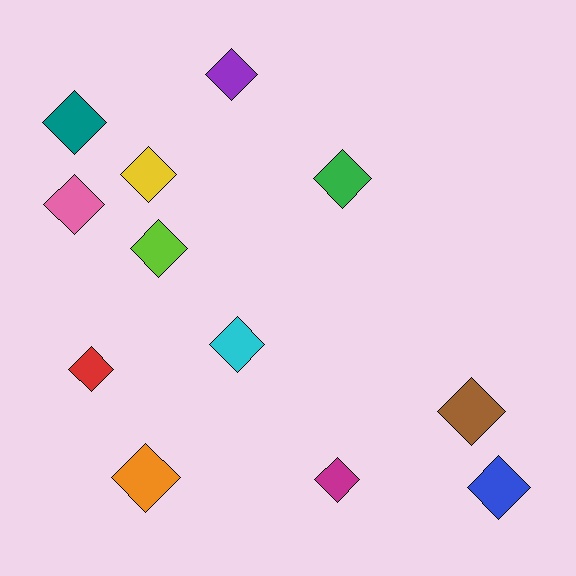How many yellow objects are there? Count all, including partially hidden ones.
There is 1 yellow object.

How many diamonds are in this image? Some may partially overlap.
There are 12 diamonds.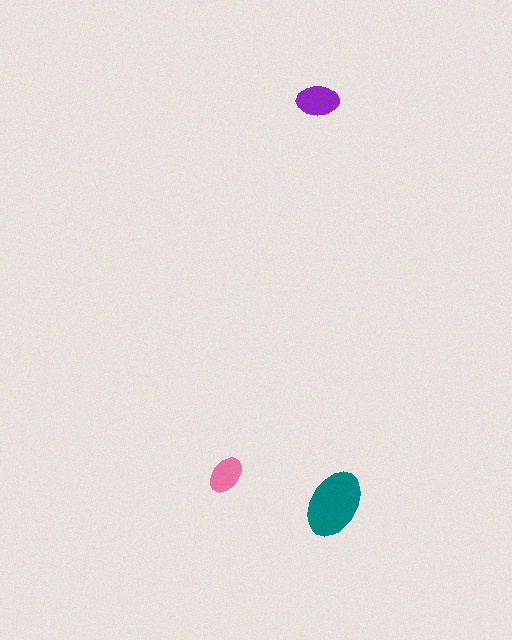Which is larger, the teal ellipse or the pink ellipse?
The teal one.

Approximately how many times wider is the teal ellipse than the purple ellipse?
About 1.5 times wider.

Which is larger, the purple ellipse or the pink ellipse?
The purple one.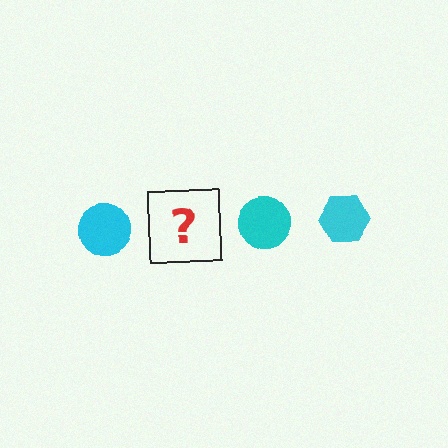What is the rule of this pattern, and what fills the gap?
The rule is that the pattern cycles through circle, hexagon shapes in cyan. The gap should be filled with a cyan hexagon.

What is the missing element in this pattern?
The missing element is a cyan hexagon.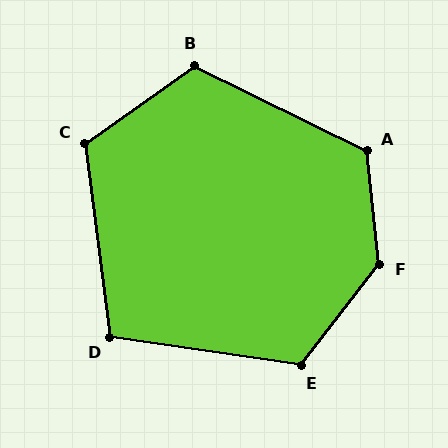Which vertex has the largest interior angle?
F, at approximately 136 degrees.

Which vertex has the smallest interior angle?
D, at approximately 106 degrees.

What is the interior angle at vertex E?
Approximately 120 degrees (obtuse).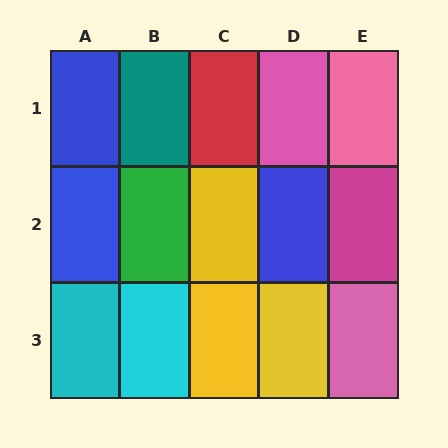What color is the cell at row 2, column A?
Blue.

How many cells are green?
1 cell is green.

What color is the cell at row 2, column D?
Blue.